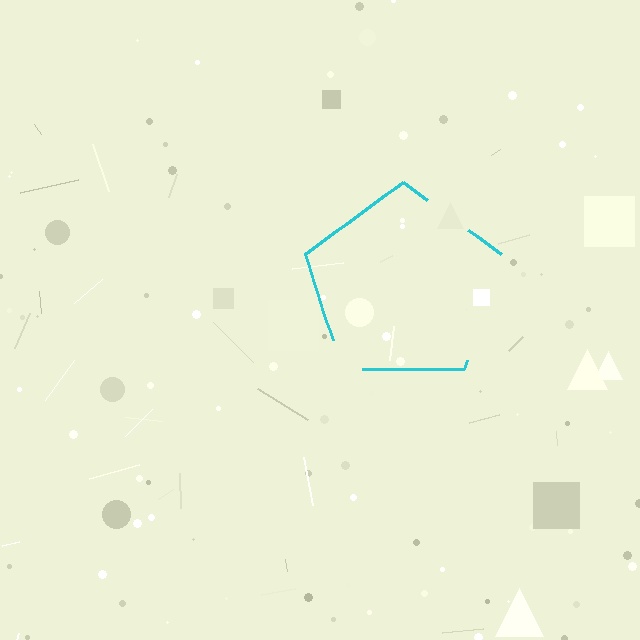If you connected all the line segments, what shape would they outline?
They would outline a pentagon.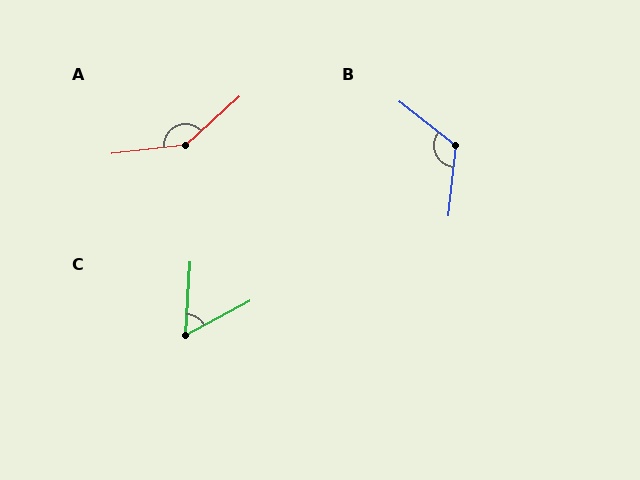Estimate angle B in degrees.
Approximately 122 degrees.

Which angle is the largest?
A, at approximately 144 degrees.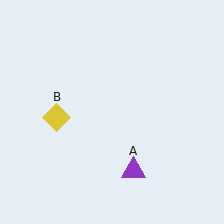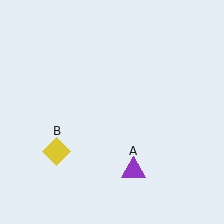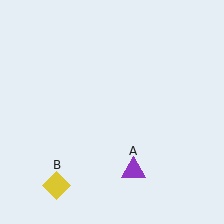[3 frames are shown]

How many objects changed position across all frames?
1 object changed position: yellow diamond (object B).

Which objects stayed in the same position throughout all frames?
Purple triangle (object A) remained stationary.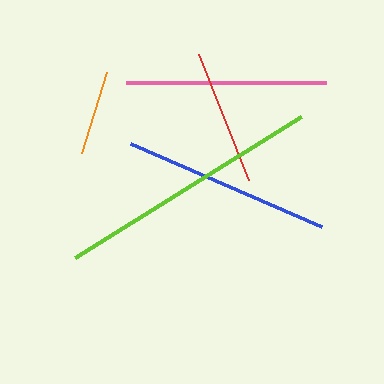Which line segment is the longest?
The lime line is the longest at approximately 266 pixels.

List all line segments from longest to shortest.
From longest to shortest: lime, blue, pink, red, orange.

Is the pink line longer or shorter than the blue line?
The blue line is longer than the pink line.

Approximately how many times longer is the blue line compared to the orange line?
The blue line is approximately 2.5 times the length of the orange line.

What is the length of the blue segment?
The blue segment is approximately 208 pixels long.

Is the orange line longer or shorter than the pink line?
The pink line is longer than the orange line.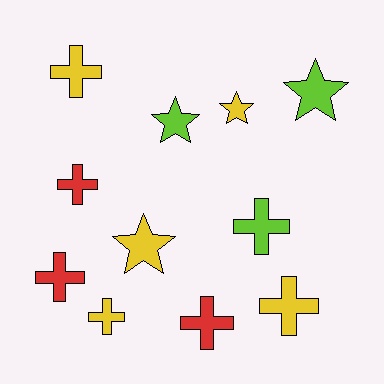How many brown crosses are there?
There are no brown crosses.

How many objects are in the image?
There are 11 objects.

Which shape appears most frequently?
Cross, with 7 objects.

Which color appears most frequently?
Yellow, with 5 objects.